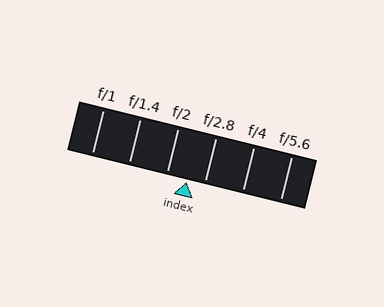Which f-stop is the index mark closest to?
The index mark is closest to f/2.8.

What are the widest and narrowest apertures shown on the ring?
The widest aperture shown is f/1 and the narrowest is f/5.6.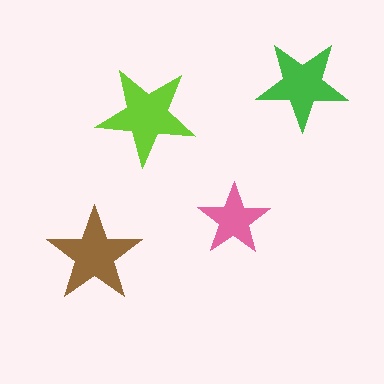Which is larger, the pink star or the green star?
The green one.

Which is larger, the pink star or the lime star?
The lime one.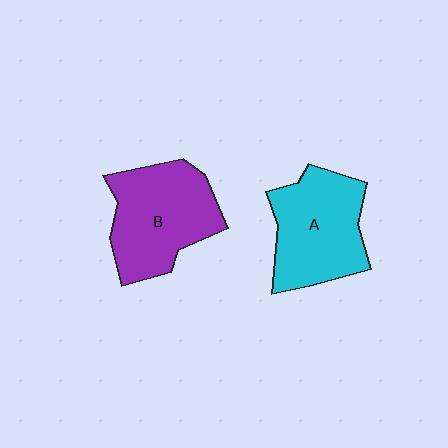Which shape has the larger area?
Shape B (purple).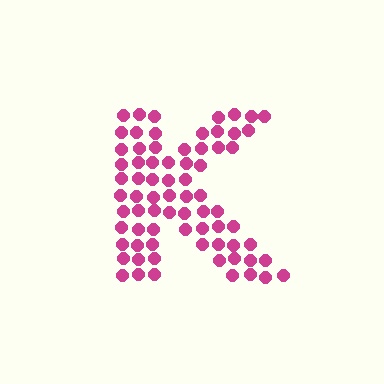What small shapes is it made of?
It is made of small circles.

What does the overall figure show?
The overall figure shows the letter K.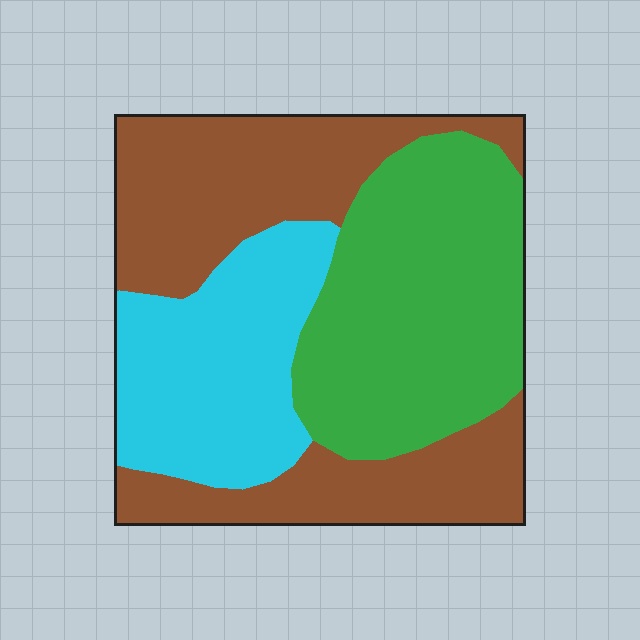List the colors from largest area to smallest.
From largest to smallest: brown, green, cyan.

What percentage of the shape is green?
Green covers roughly 35% of the shape.